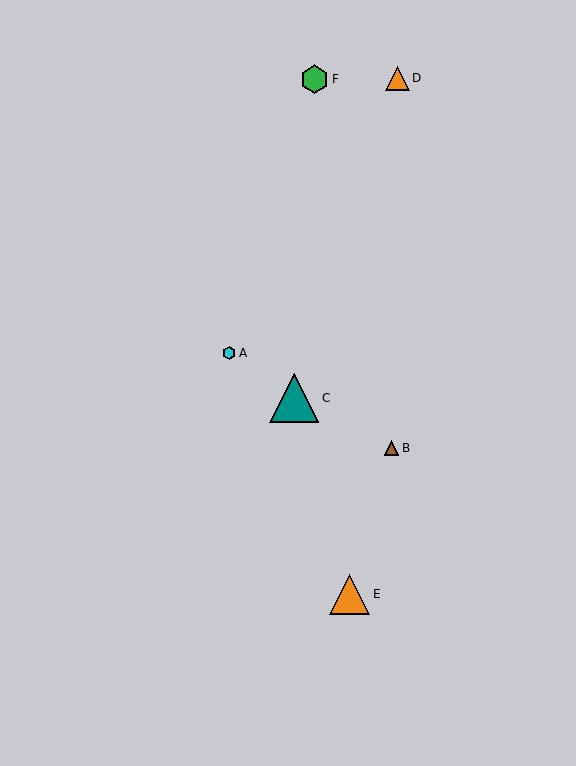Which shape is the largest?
The teal triangle (labeled C) is the largest.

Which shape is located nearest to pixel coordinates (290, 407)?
The teal triangle (labeled C) at (294, 398) is nearest to that location.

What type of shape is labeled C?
Shape C is a teal triangle.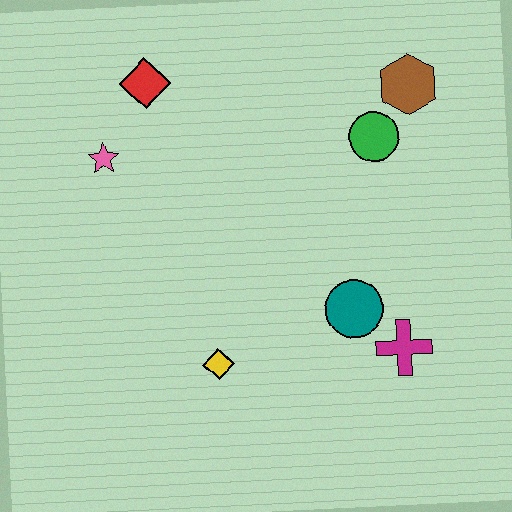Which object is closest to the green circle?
The brown hexagon is closest to the green circle.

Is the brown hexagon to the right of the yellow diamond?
Yes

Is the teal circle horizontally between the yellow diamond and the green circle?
Yes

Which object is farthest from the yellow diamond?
The brown hexagon is farthest from the yellow diamond.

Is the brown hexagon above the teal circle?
Yes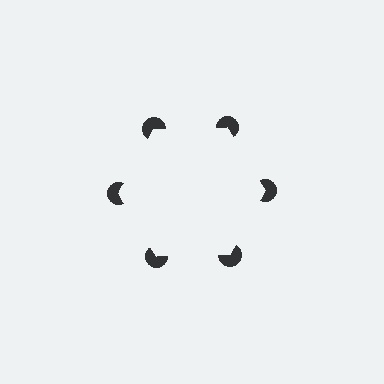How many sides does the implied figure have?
6 sides.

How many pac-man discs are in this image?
There are 6 — one at each vertex of the illusory hexagon.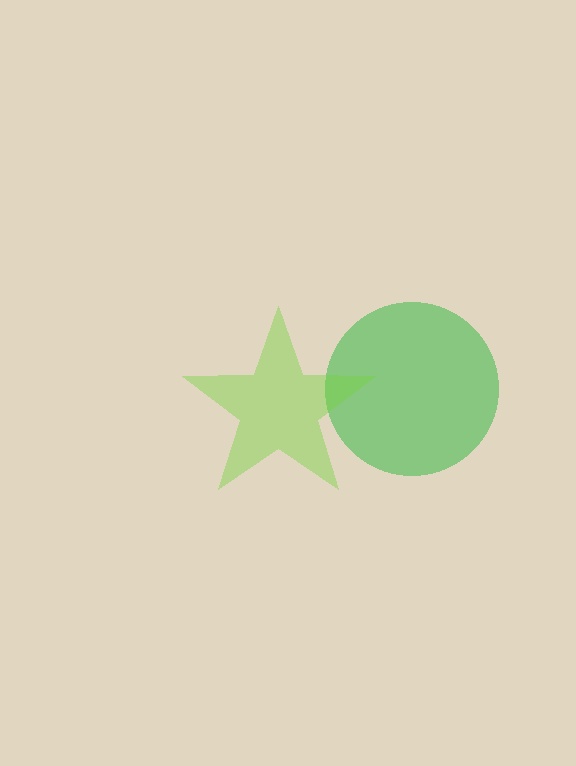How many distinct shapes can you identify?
There are 2 distinct shapes: a green circle, a lime star.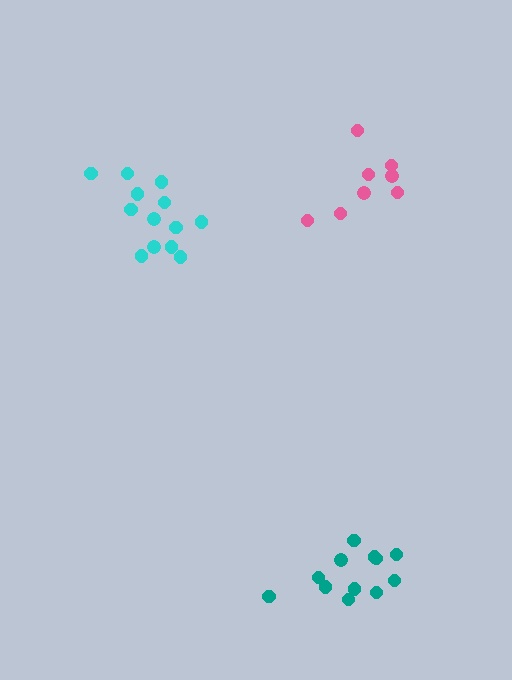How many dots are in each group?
Group 1: 12 dots, Group 2: 8 dots, Group 3: 13 dots (33 total).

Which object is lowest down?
The teal cluster is bottommost.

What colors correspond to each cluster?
The clusters are colored: teal, pink, cyan.